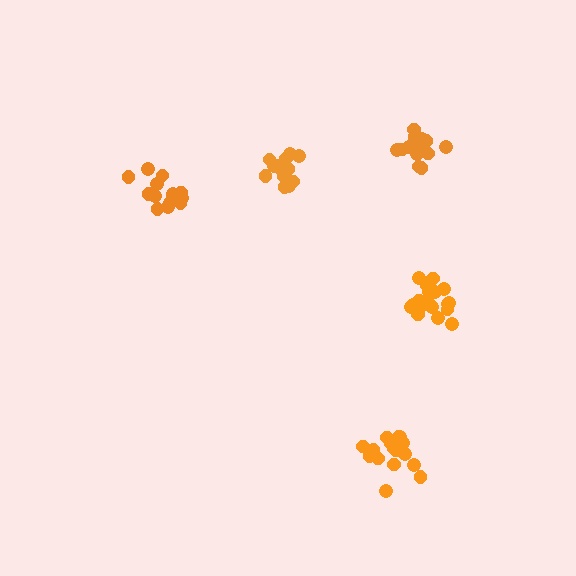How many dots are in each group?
Group 1: 18 dots, Group 2: 14 dots, Group 3: 14 dots, Group 4: 16 dots, Group 5: 18 dots (80 total).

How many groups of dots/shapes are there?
There are 5 groups.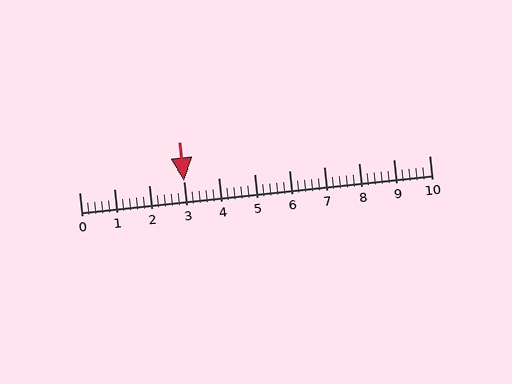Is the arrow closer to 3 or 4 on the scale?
The arrow is closer to 3.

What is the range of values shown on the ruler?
The ruler shows values from 0 to 10.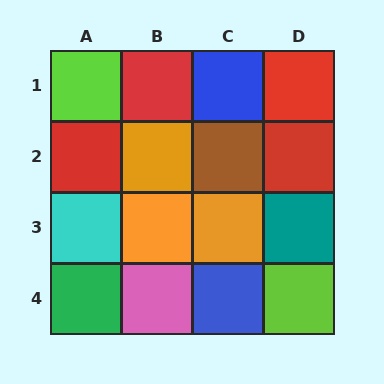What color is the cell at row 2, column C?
Brown.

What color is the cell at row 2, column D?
Red.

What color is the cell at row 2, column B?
Orange.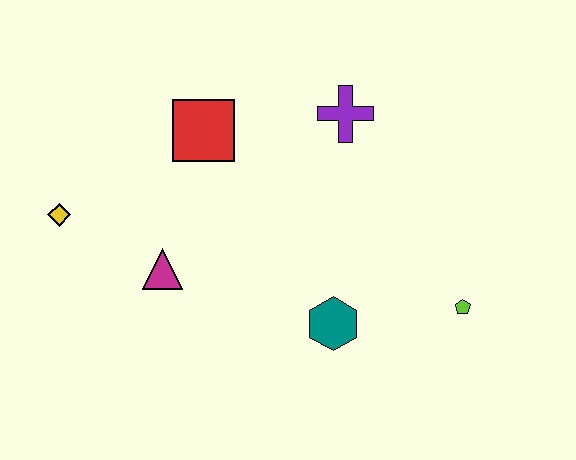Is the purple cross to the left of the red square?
No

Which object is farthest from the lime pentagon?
The yellow diamond is farthest from the lime pentagon.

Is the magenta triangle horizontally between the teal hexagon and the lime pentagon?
No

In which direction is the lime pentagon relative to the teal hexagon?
The lime pentagon is to the right of the teal hexagon.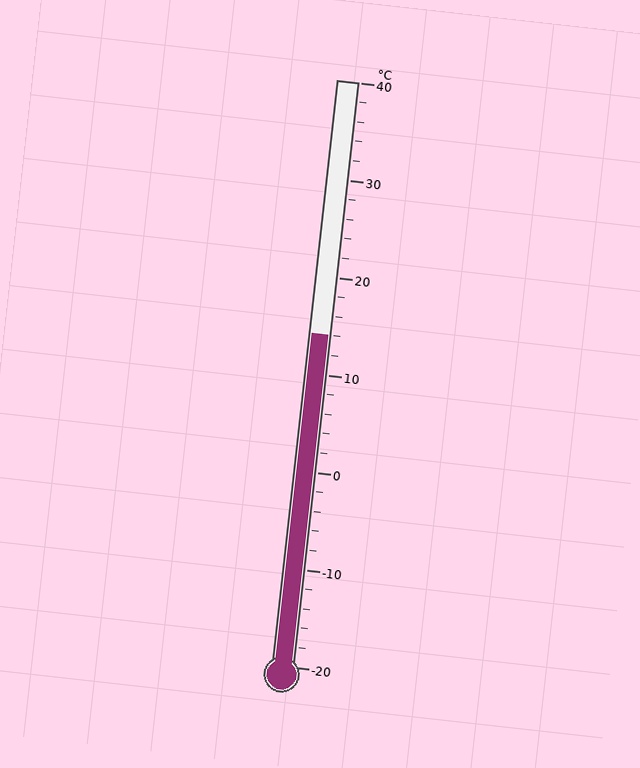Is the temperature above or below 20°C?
The temperature is below 20°C.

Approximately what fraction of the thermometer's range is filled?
The thermometer is filled to approximately 55% of its range.